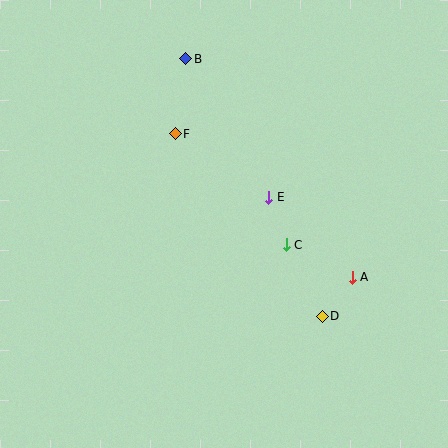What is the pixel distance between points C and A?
The distance between C and A is 73 pixels.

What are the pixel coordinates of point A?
Point A is at (352, 277).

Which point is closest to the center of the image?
Point E at (269, 197) is closest to the center.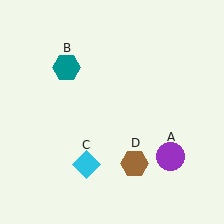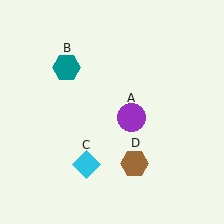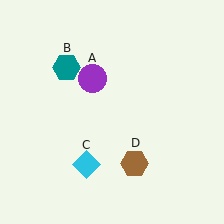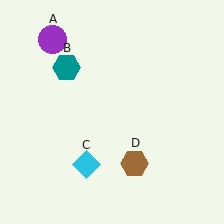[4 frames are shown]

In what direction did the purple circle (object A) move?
The purple circle (object A) moved up and to the left.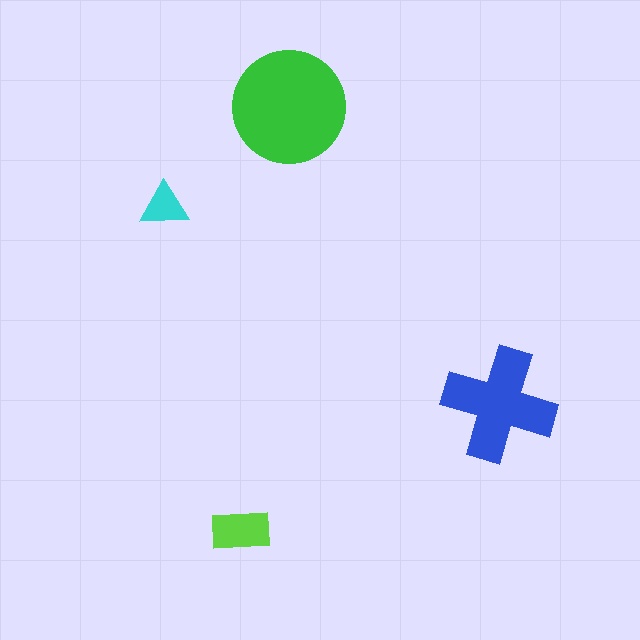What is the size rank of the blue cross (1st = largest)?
2nd.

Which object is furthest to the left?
The cyan triangle is leftmost.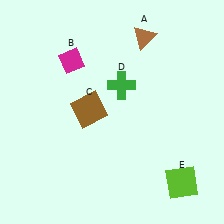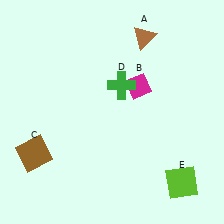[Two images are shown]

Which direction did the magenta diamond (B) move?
The magenta diamond (B) moved right.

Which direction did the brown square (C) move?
The brown square (C) moved left.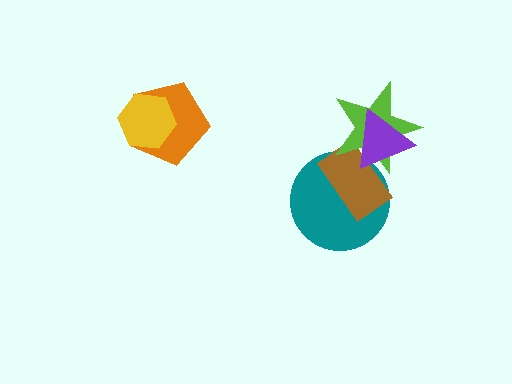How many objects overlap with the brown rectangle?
3 objects overlap with the brown rectangle.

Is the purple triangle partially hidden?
No, no other shape covers it.